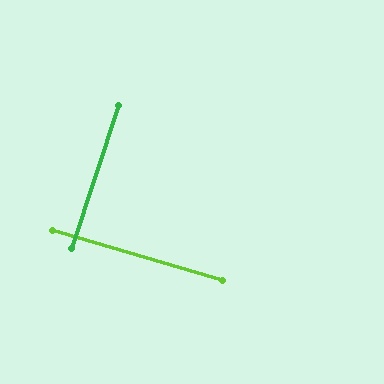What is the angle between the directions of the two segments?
Approximately 88 degrees.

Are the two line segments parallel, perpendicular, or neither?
Perpendicular — they meet at approximately 88°.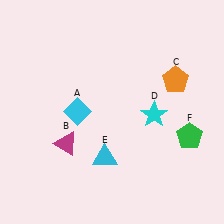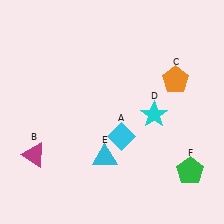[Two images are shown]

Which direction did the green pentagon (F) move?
The green pentagon (F) moved down.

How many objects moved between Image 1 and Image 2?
3 objects moved between the two images.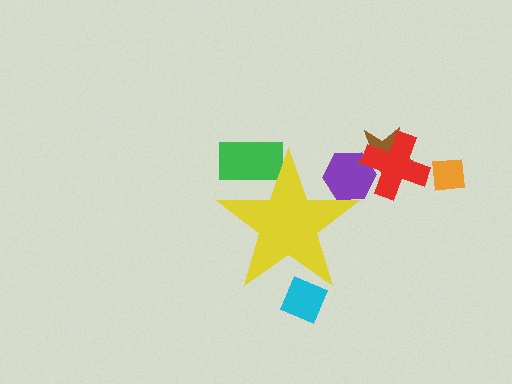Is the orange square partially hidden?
No, the orange square is fully visible.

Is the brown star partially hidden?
No, the brown star is fully visible.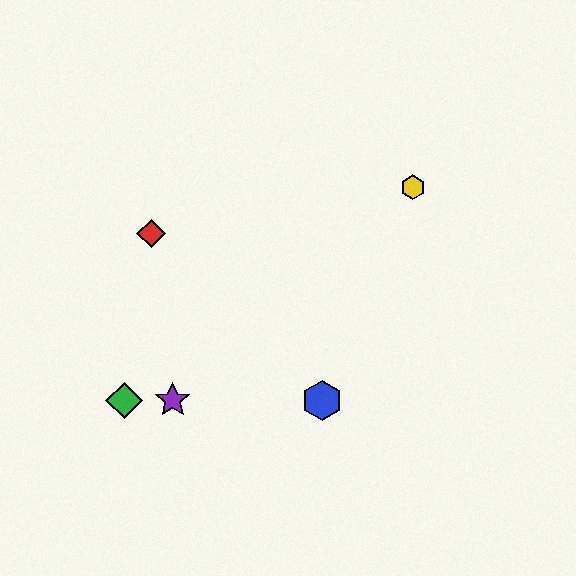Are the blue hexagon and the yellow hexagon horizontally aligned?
No, the blue hexagon is at y≈400 and the yellow hexagon is at y≈187.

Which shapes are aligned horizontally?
The blue hexagon, the green diamond, the purple star are aligned horizontally.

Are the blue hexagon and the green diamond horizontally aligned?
Yes, both are at y≈400.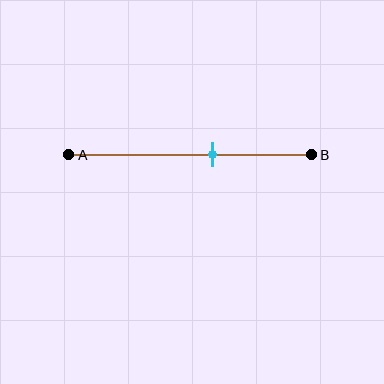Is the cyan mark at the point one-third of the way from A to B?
No, the mark is at about 60% from A, not at the 33% one-third point.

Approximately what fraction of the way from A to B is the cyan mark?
The cyan mark is approximately 60% of the way from A to B.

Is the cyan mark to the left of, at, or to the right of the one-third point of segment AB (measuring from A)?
The cyan mark is to the right of the one-third point of segment AB.